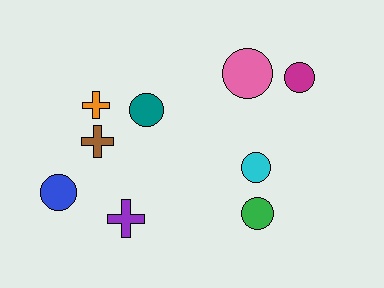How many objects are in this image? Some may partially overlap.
There are 9 objects.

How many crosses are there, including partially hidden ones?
There are 3 crosses.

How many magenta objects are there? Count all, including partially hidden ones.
There is 1 magenta object.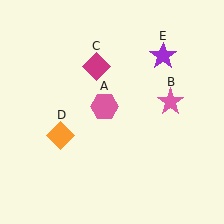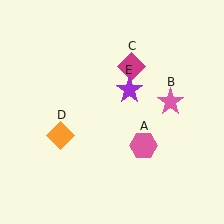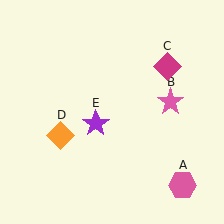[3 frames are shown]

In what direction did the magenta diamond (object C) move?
The magenta diamond (object C) moved right.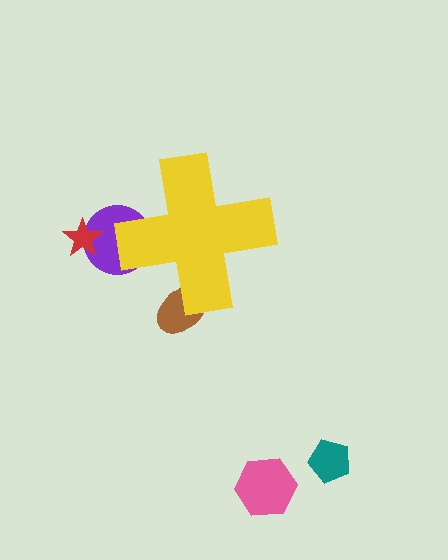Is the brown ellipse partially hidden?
Yes, the brown ellipse is partially hidden behind the yellow cross.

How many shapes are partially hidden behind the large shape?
2 shapes are partially hidden.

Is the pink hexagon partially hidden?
No, the pink hexagon is fully visible.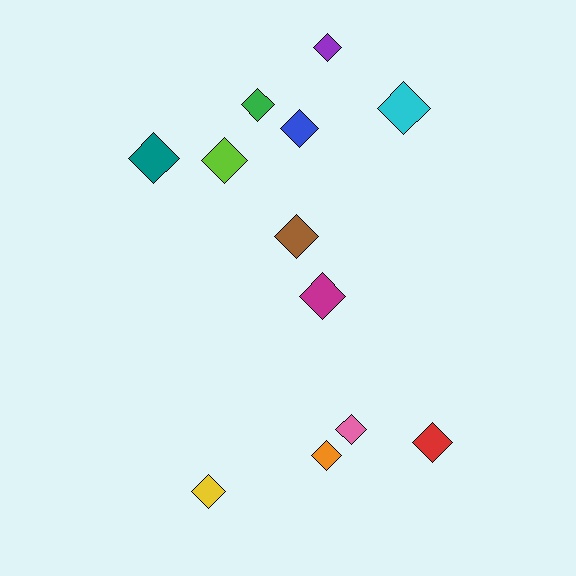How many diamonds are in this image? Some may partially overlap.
There are 12 diamonds.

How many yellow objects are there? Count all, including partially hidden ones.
There is 1 yellow object.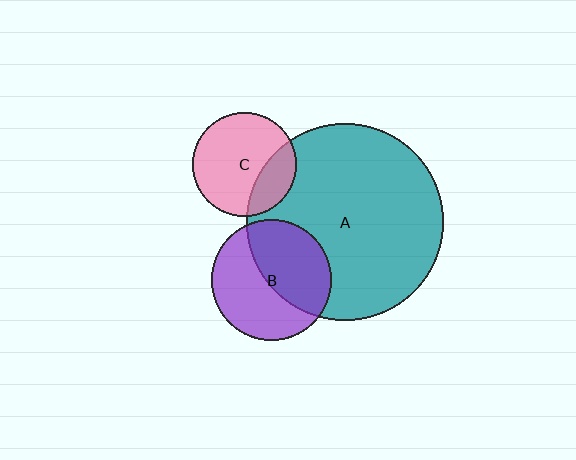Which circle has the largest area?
Circle A (teal).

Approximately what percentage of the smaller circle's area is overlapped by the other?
Approximately 25%.